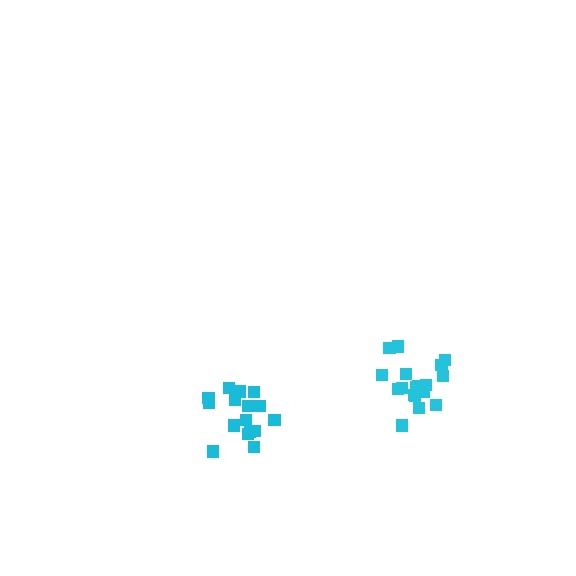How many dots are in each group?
Group 1: 19 dots, Group 2: 16 dots (35 total).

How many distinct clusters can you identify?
There are 2 distinct clusters.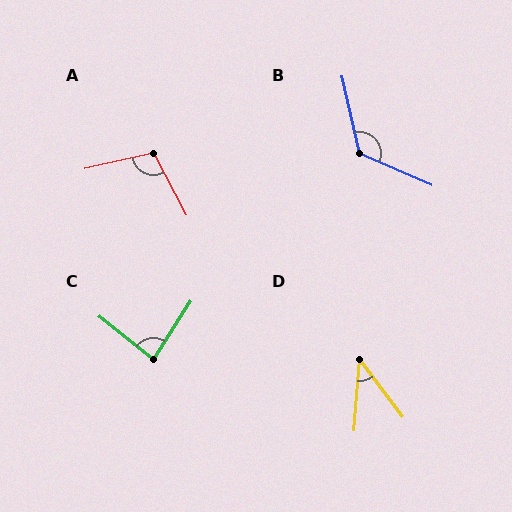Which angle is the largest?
B, at approximately 126 degrees.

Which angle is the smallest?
D, at approximately 42 degrees.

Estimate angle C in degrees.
Approximately 84 degrees.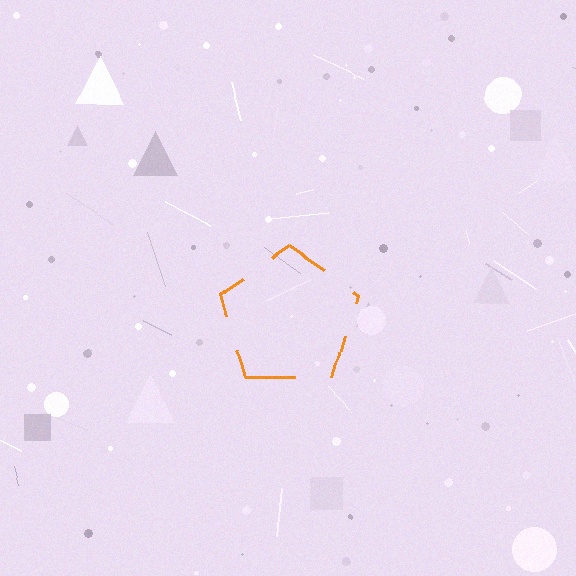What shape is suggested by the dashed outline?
The dashed outline suggests a pentagon.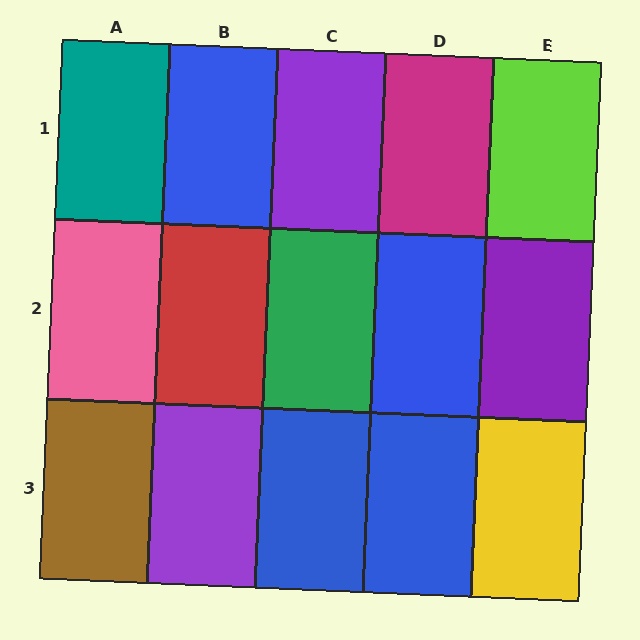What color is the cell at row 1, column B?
Blue.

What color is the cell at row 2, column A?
Pink.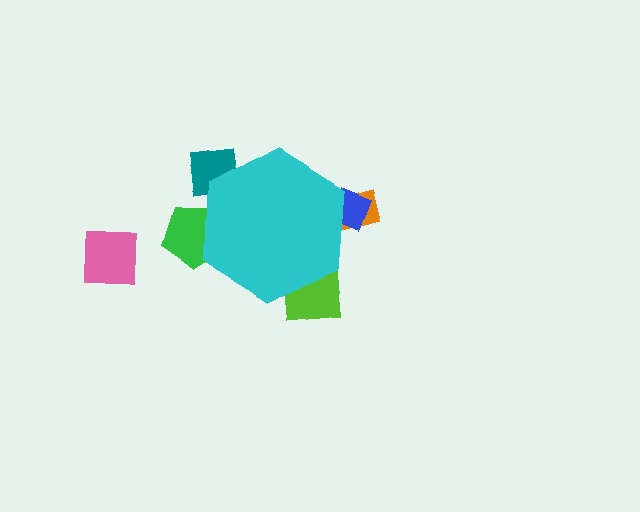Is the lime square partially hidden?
Yes, the lime square is partially hidden behind the cyan hexagon.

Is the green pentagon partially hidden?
Yes, the green pentagon is partially hidden behind the cyan hexagon.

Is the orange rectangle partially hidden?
Yes, the orange rectangle is partially hidden behind the cyan hexagon.